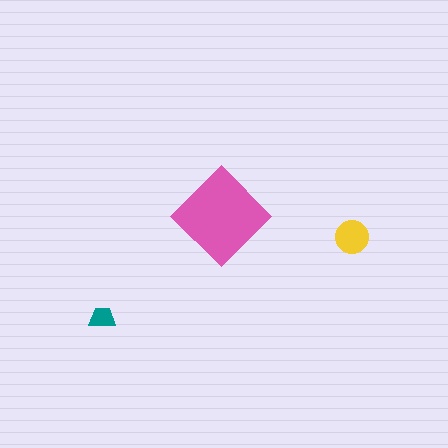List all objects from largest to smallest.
The pink diamond, the yellow circle, the teal trapezoid.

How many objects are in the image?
There are 3 objects in the image.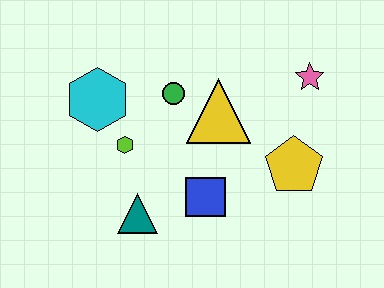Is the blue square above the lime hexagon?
No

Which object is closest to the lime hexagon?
The cyan hexagon is closest to the lime hexagon.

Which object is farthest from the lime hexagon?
The pink star is farthest from the lime hexagon.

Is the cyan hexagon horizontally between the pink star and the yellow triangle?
No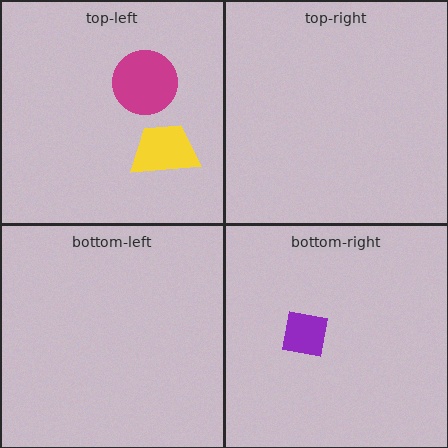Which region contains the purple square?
The bottom-right region.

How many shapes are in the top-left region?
2.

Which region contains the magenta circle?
The top-left region.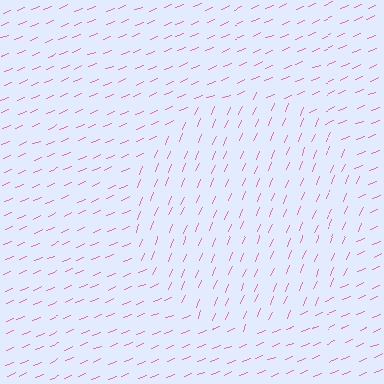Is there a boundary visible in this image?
Yes, there is a texture boundary formed by a change in line orientation.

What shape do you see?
I see a circle.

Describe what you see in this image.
The image is filled with small pink line segments. A circle region in the image has lines oriented differently from the surrounding lines, creating a visible texture boundary.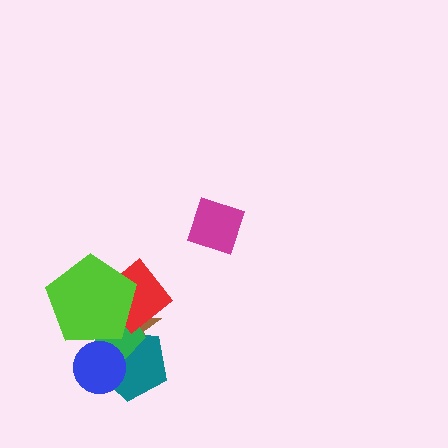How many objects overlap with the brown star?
5 objects overlap with the brown star.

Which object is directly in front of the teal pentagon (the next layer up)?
The green pentagon is directly in front of the teal pentagon.